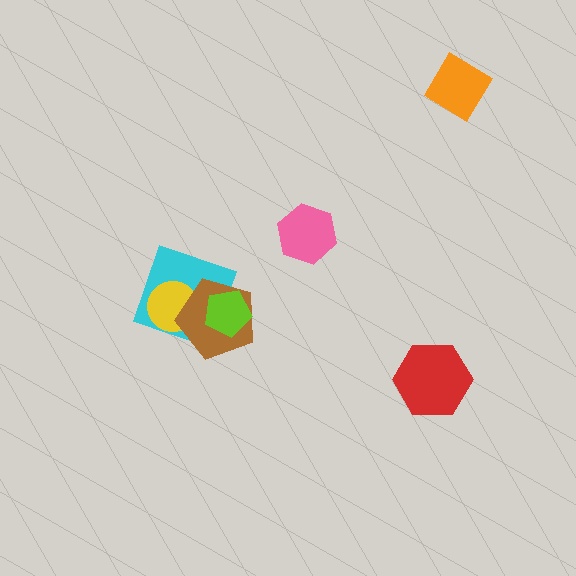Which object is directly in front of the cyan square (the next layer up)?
The yellow circle is directly in front of the cyan square.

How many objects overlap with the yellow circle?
2 objects overlap with the yellow circle.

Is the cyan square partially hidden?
Yes, it is partially covered by another shape.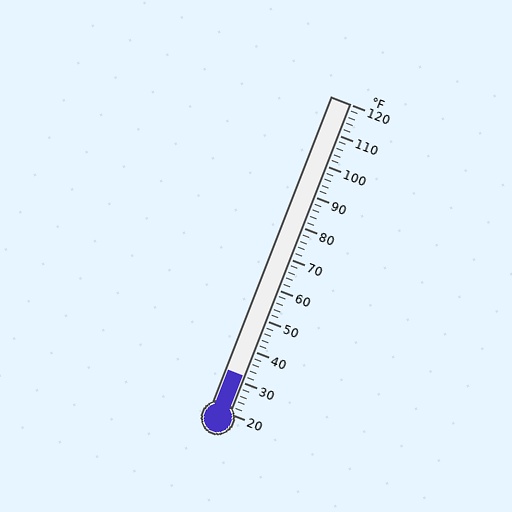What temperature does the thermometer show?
The thermometer shows approximately 32°F.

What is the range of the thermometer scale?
The thermometer scale ranges from 20°F to 120°F.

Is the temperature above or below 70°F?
The temperature is below 70°F.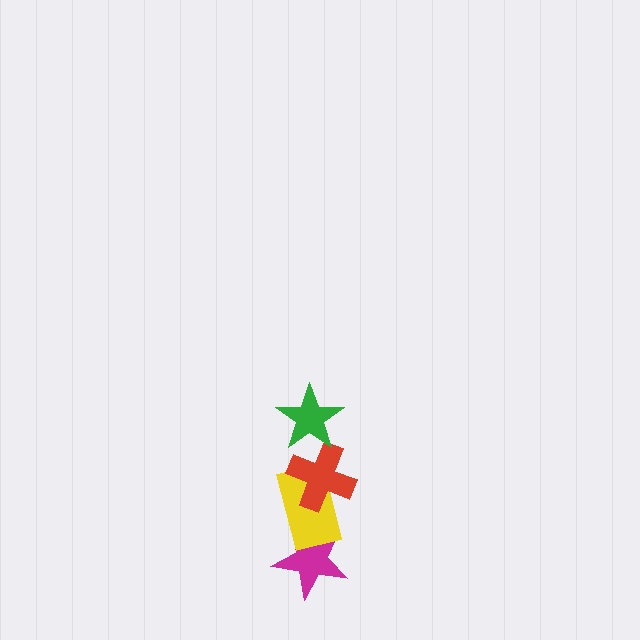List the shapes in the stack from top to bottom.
From top to bottom: the green star, the red cross, the yellow rectangle, the magenta star.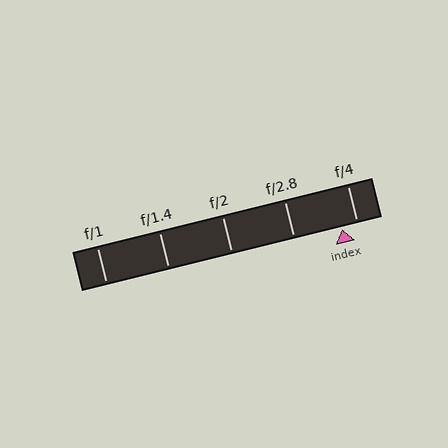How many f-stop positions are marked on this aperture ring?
There are 5 f-stop positions marked.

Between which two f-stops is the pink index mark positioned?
The index mark is between f/2.8 and f/4.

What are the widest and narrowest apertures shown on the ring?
The widest aperture shown is f/1 and the narrowest is f/4.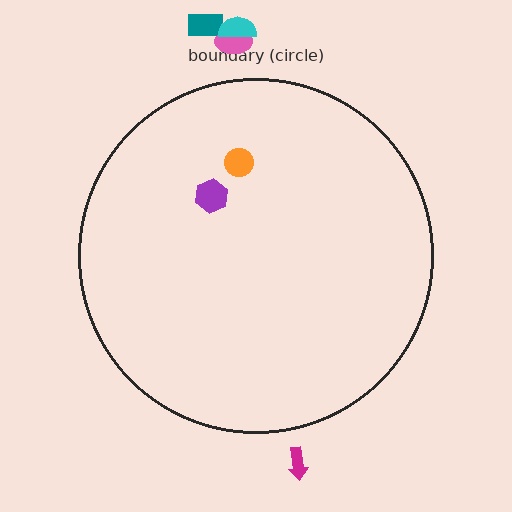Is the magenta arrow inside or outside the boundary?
Outside.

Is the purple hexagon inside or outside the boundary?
Inside.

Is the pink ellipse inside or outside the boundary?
Outside.